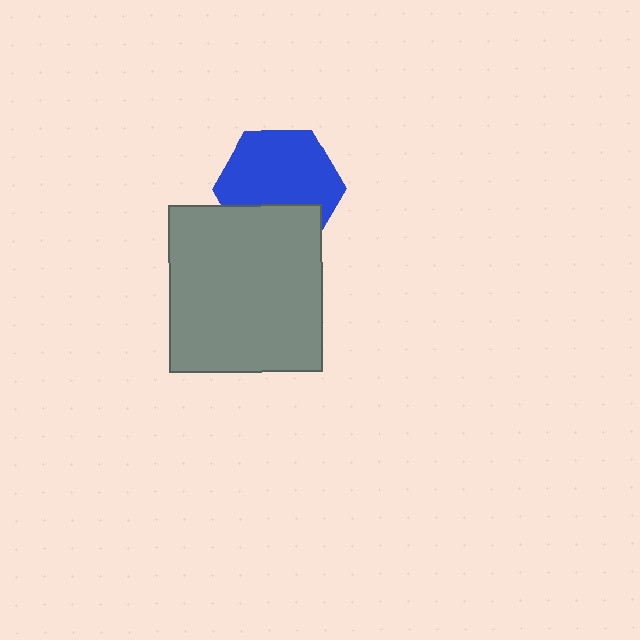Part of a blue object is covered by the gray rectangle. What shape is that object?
It is a hexagon.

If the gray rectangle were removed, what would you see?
You would see the complete blue hexagon.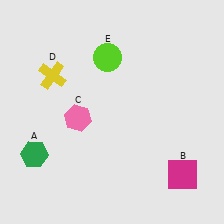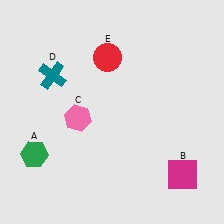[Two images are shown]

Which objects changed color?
D changed from yellow to teal. E changed from lime to red.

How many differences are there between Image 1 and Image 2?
There are 2 differences between the two images.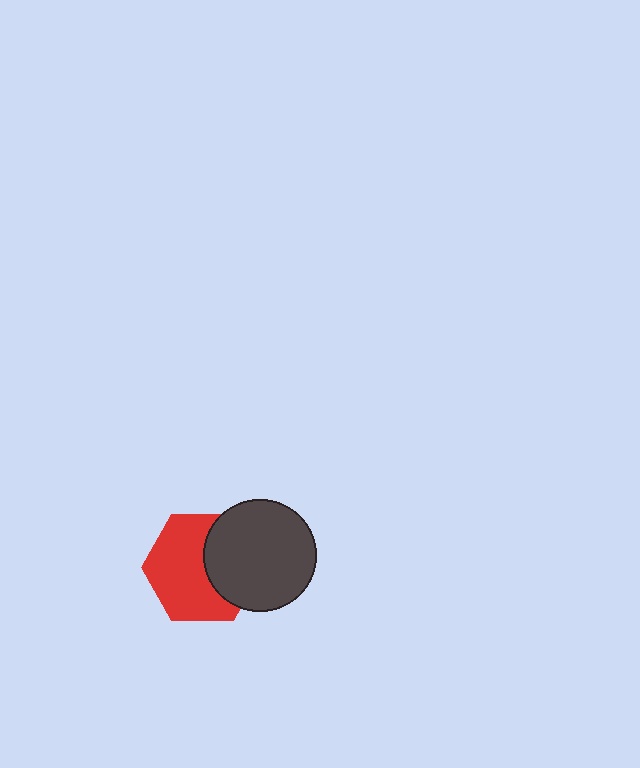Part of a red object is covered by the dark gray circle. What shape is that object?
It is a hexagon.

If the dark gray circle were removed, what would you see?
You would see the complete red hexagon.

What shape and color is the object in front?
The object in front is a dark gray circle.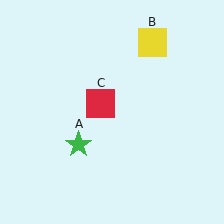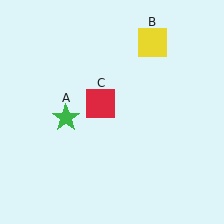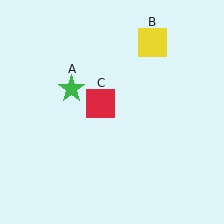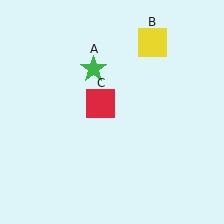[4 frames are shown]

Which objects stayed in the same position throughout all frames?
Yellow square (object B) and red square (object C) remained stationary.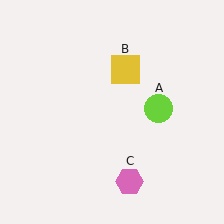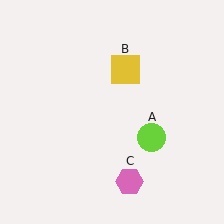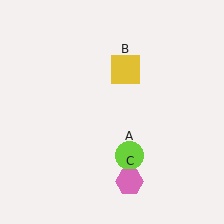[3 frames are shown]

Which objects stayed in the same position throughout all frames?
Yellow square (object B) and pink hexagon (object C) remained stationary.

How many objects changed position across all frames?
1 object changed position: lime circle (object A).